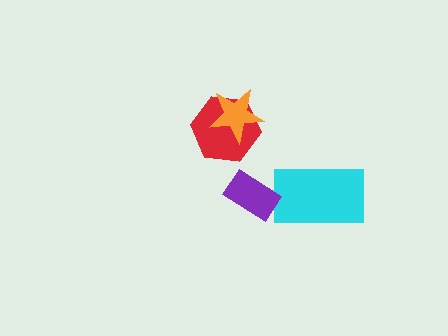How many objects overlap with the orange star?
1 object overlaps with the orange star.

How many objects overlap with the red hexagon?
1 object overlaps with the red hexagon.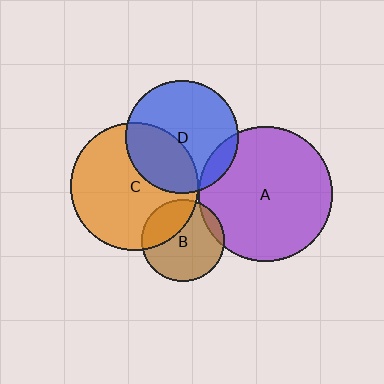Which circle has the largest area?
Circle A (purple).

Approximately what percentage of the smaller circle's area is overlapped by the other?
Approximately 35%.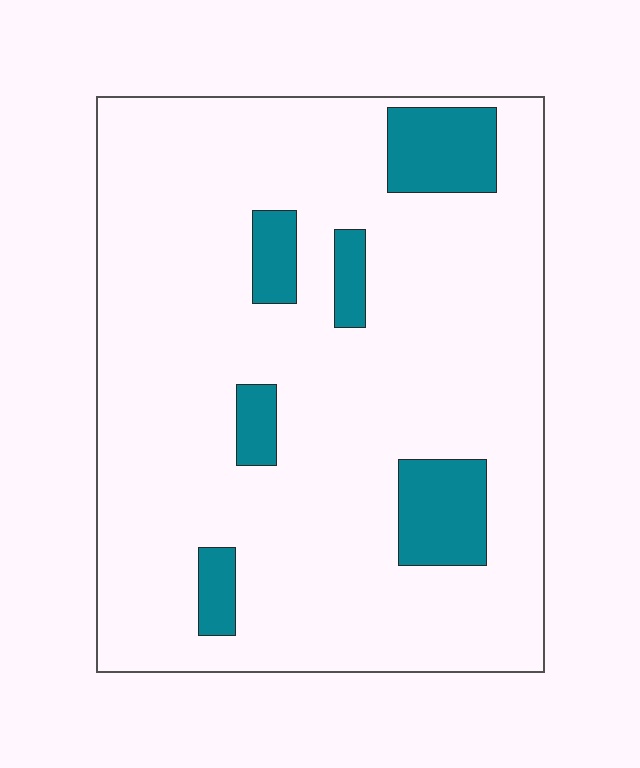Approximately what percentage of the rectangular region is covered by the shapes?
Approximately 15%.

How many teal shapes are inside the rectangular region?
6.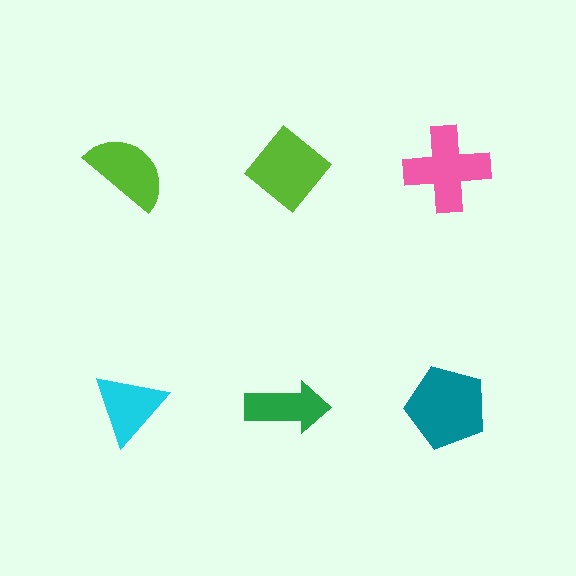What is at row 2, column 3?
A teal pentagon.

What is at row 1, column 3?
A pink cross.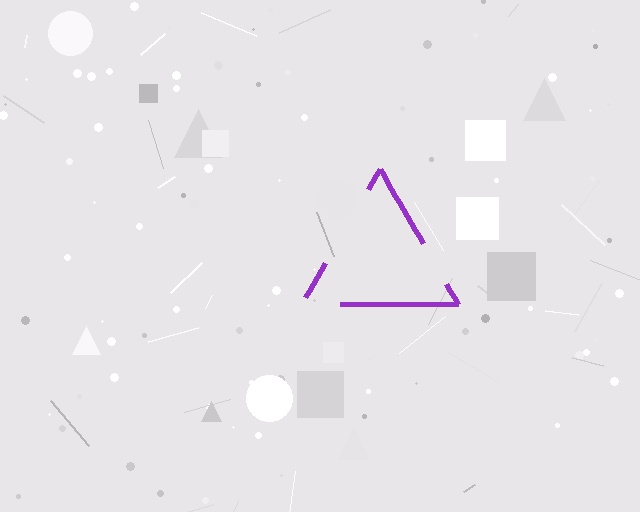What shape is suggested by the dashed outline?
The dashed outline suggests a triangle.